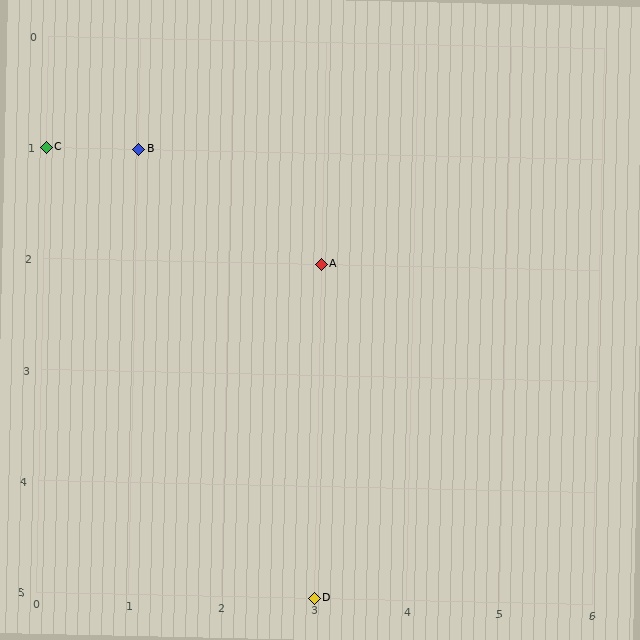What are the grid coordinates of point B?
Point B is at grid coordinates (1, 1).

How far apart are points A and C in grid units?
Points A and C are 3 columns and 1 row apart (about 3.2 grid units diagonally).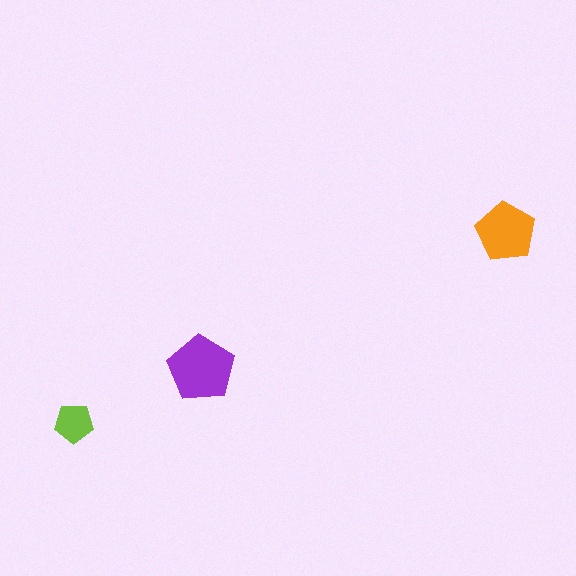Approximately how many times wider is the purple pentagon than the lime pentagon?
About 1.5 times wider.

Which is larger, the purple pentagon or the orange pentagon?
The purple one.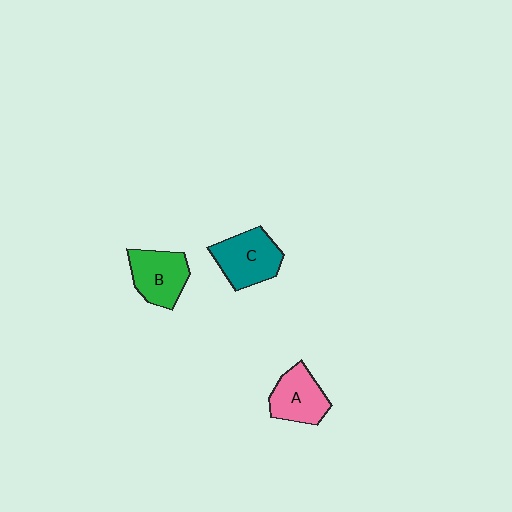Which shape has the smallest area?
Shape A (pink).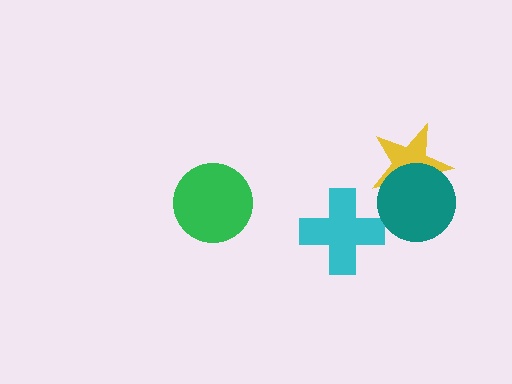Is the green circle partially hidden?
No, no other shape covers it.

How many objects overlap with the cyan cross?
0 objects overlap with the cyan cross.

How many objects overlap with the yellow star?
1 object overlaps with the yellow star.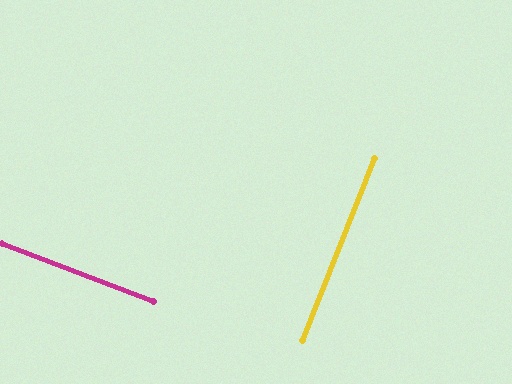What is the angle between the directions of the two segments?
Approximately 89 degrees.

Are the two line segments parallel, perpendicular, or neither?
Perpendicular — they meet at approximately 89°.